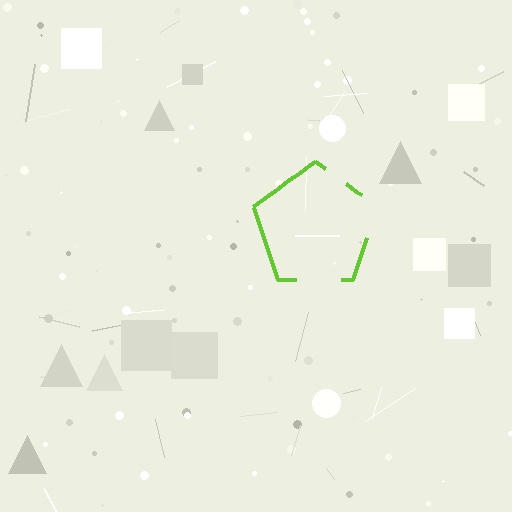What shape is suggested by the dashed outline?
The dashed outline suggests a pentagon.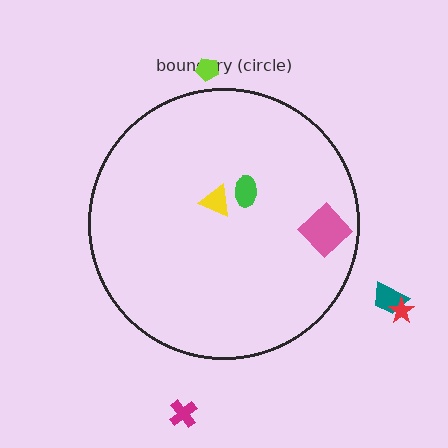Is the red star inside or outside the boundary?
Outside.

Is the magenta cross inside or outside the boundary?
Outside.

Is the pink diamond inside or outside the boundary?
Inside.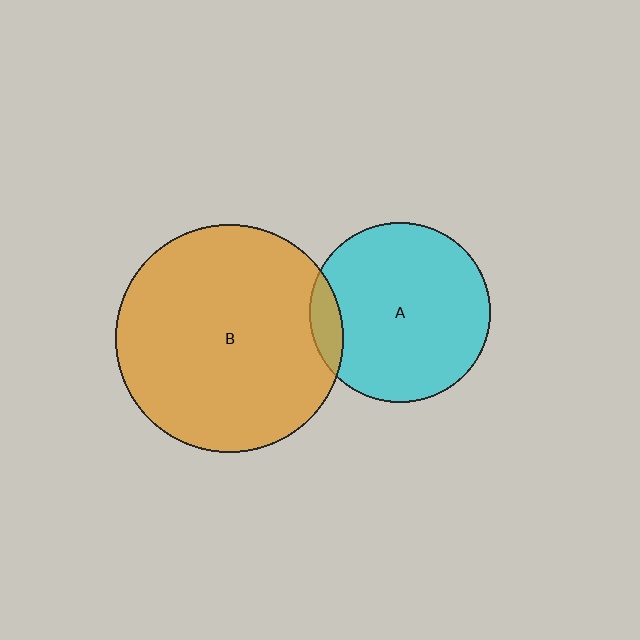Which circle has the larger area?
Circle B (orange).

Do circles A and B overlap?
Yes.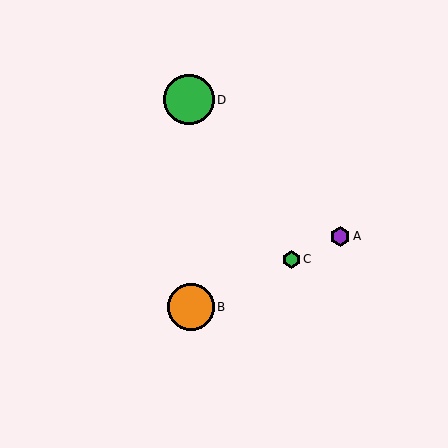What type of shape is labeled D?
Shape D is a green circle.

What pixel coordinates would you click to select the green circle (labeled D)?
Click at (189, 100) to select the green circle D.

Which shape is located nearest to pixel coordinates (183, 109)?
The green circle (labeled D) at (189, 100) is nearest to that location.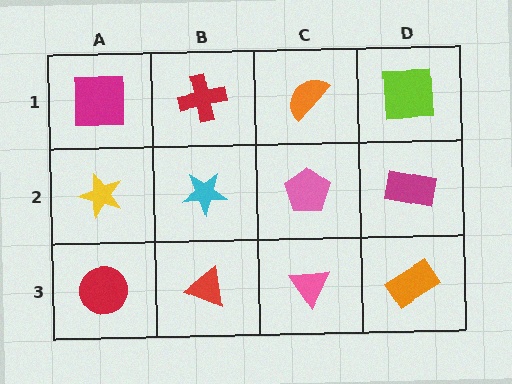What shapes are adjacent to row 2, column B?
A red cross (row 1, column B), a red triangle (row 3, column B), a yellow star (row 2, column A), a pink pentagon (row 2, column C).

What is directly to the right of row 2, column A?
A cyan star.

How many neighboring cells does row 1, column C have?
3.